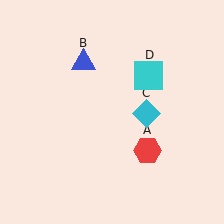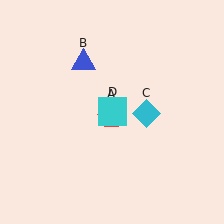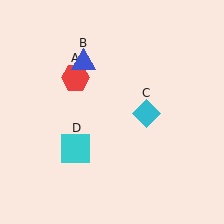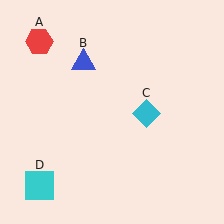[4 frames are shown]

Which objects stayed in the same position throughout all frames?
Blue triangle (object B) and cyan diamond (object C) remained stationary.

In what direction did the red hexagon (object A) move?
The red hexagon (object A) moved up and to the left.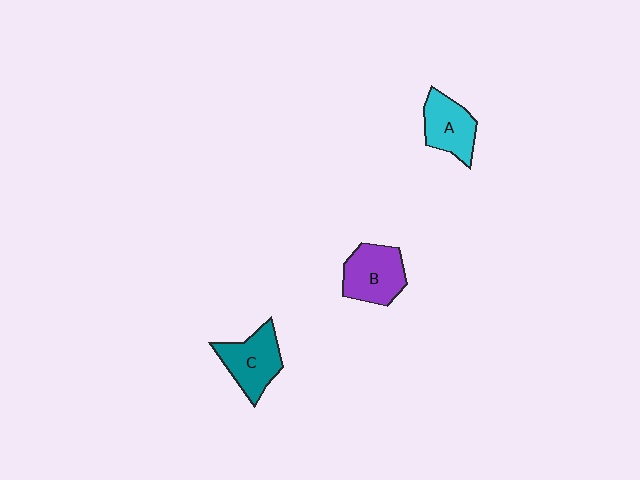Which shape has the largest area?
Shape B (purple).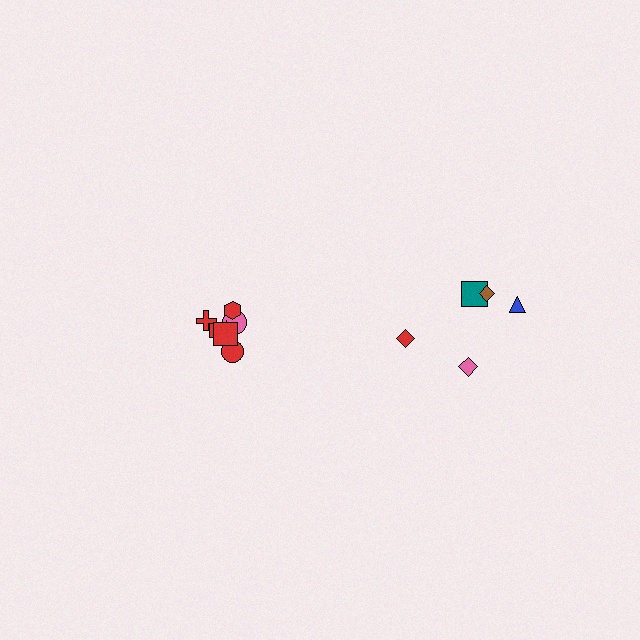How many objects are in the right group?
There are 5 objects.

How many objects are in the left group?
There are 7 objects.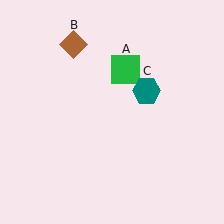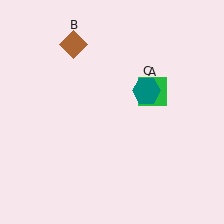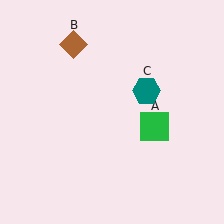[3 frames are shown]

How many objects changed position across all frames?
1 object changed position: green square (object A).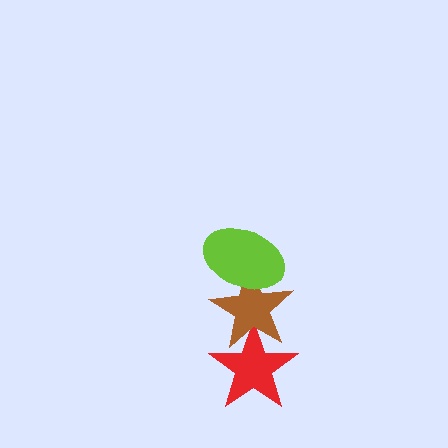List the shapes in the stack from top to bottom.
From top to bottom: the lime ellipse, the brown star, the red star.